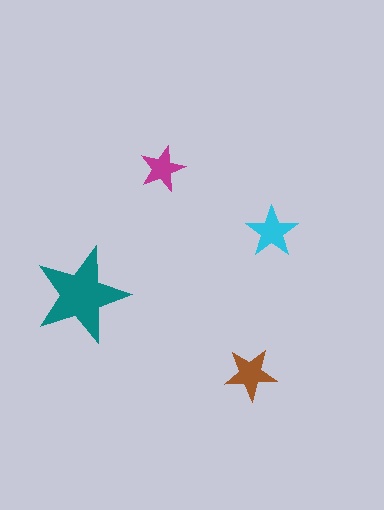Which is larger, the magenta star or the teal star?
The teal one.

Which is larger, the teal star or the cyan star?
The teal one.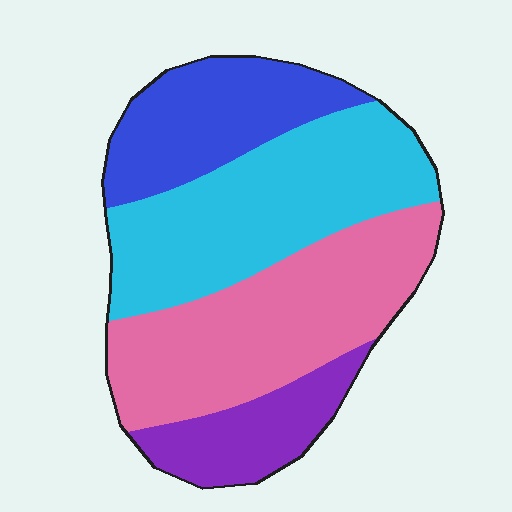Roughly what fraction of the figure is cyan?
Cyan takes up about one third (1/3) of the figure.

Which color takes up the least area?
Purple, at roughly 15%.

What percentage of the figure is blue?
Blue takes up between a sixth and a third of the figure.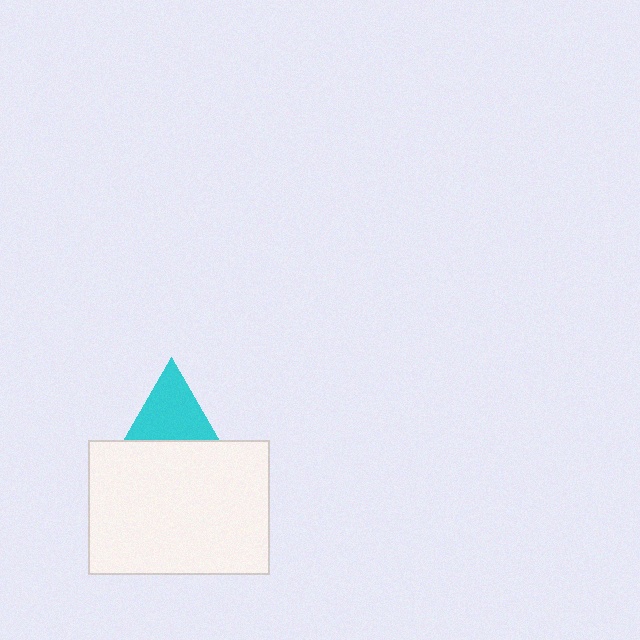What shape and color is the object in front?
The object in front is a white rectangle.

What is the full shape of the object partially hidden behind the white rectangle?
The partially hidden object is a cyan triangle.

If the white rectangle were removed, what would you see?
You would see the complete cyan triangle.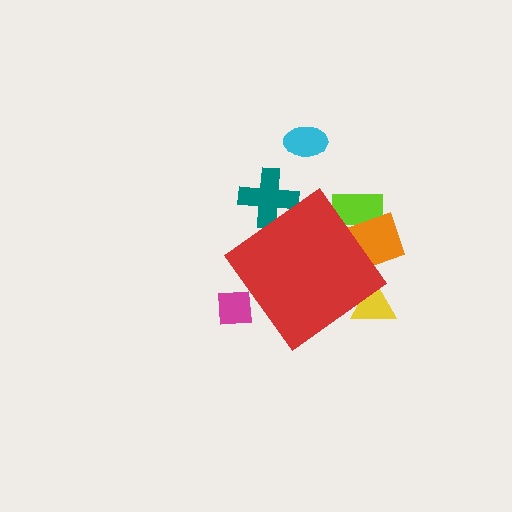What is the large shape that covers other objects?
A red diamond.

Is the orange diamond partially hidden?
Yes, the orange diamond is partially hidden behind the red diamond.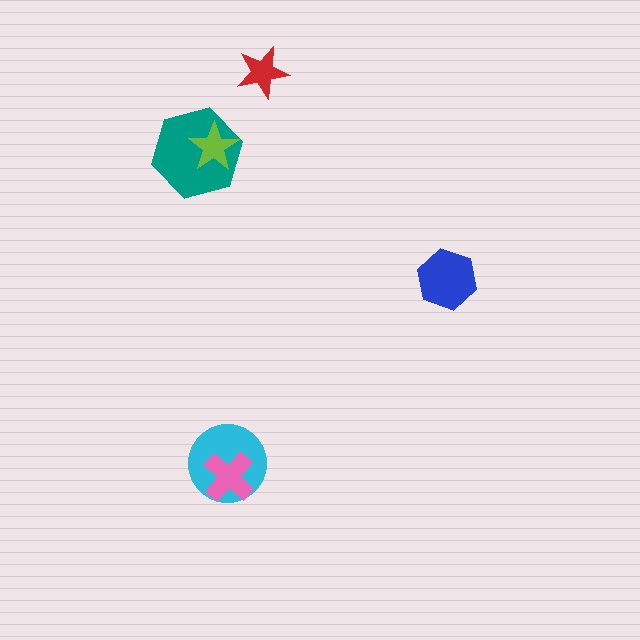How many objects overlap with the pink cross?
1 object overlaps with the pink cross.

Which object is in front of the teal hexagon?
The lime star is in front of the teal hexagon.